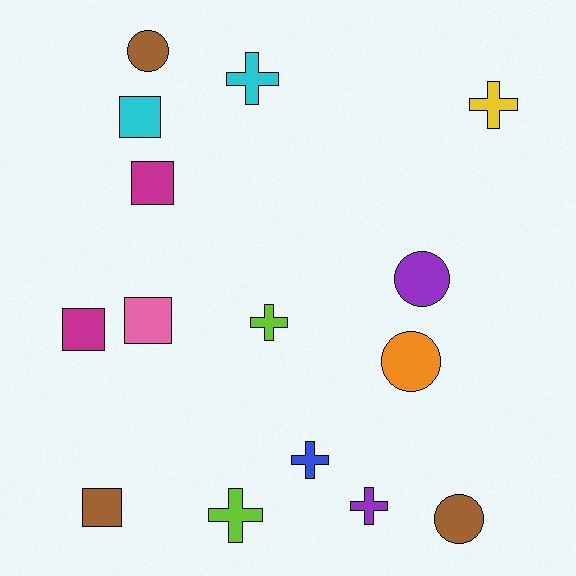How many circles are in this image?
There are 4 circles.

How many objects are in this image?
There are 15 objects.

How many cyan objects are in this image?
There are 2 cyan objects.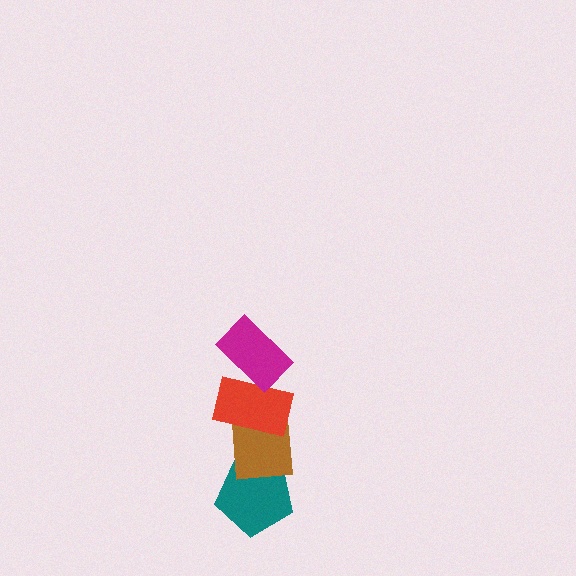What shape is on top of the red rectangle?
The magenta rectangle is on top of the red rectangle.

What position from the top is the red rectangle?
The red rectangle is 2nd from the top.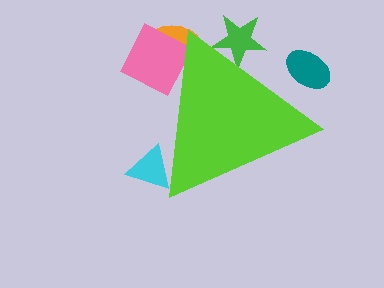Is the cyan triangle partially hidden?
Yes, the cyan triangle is partially hidden behind the lime triangle.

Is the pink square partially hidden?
Yes, the pink square is partially hidden behind the lime triangle.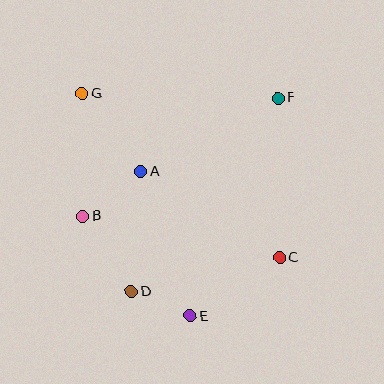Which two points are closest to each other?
Points D and E are closest to each other.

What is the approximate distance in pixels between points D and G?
The distance between D and G is approximately 204 pixels.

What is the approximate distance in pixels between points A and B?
The distance between A and B is approximately 74 pixels.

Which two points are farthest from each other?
Points C and G are farthest from each other.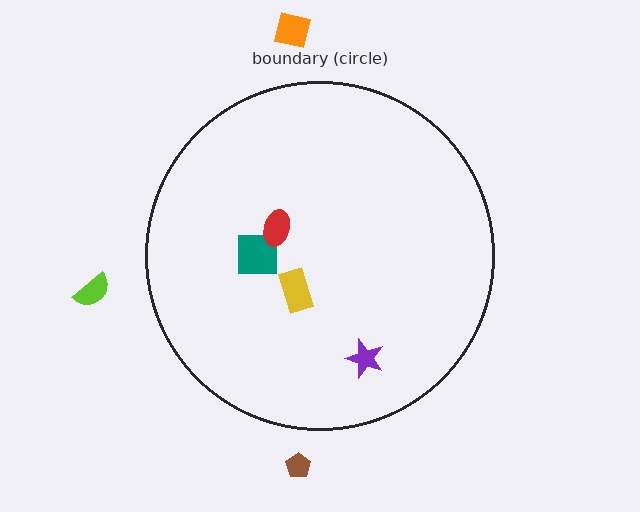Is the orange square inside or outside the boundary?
Outside.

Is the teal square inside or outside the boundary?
Inside.